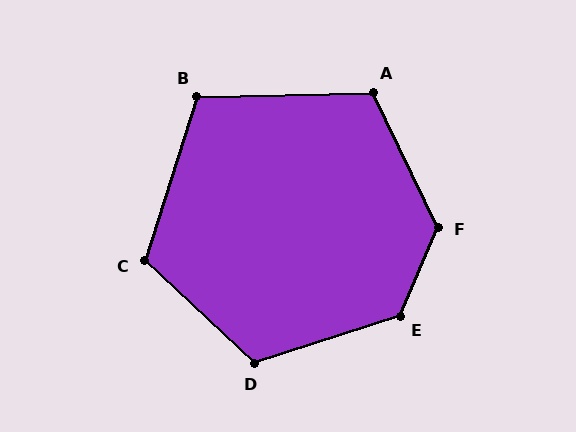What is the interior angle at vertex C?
Approximately 115 degrees (obtuse).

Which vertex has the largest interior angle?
F, at approximately 131 degrees.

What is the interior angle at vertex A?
Approximately 114 degrees (obtuse).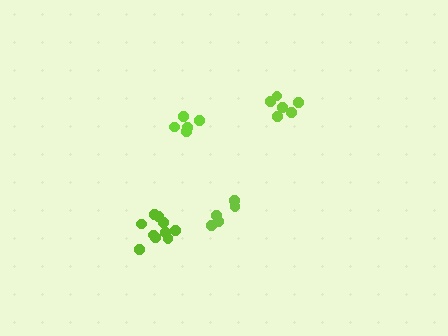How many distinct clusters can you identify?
There are 4 distinct clusters.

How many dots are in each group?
Group 1: 10 dots, Group 2: 5 dots, Group 3: 5 dots, Group 4: 6 dots (26 total).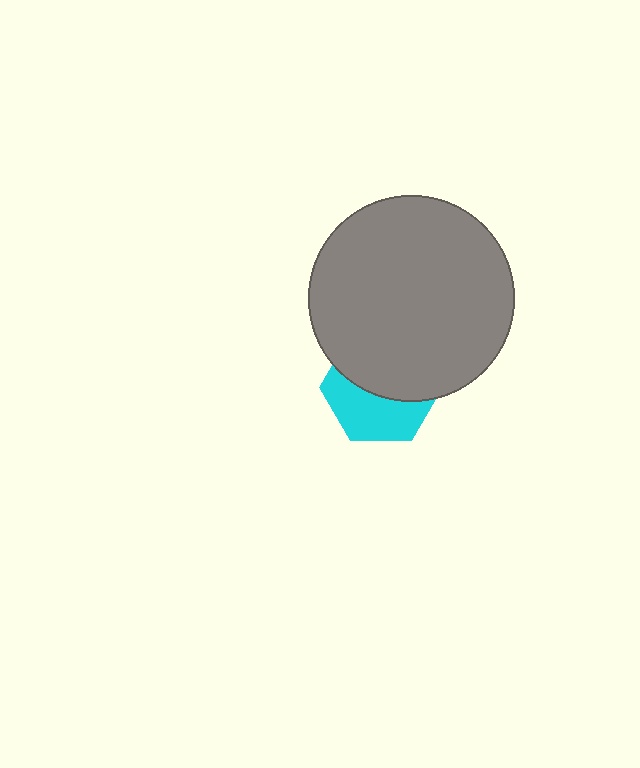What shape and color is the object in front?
The object in front is a gray circle.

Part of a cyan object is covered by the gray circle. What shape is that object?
It is a hexagon.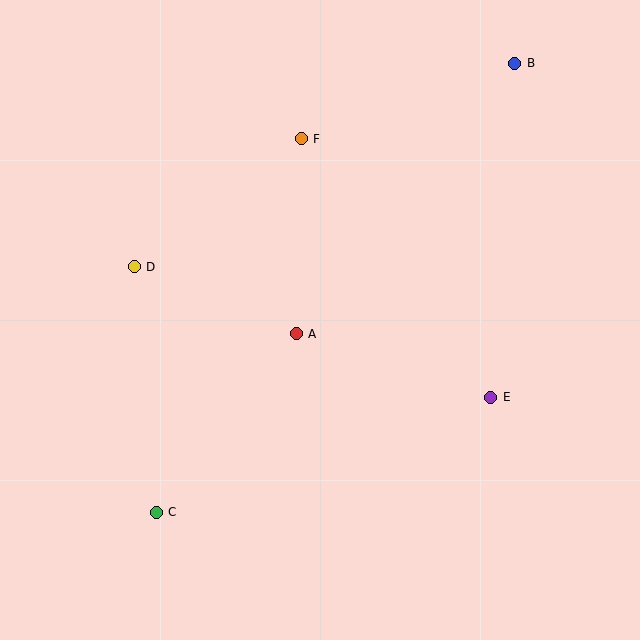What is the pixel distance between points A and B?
The distance between A and B is 348 pixels.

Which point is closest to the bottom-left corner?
Point C is closest to the bottom-left corner.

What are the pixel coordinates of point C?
Point C is at (156, 512).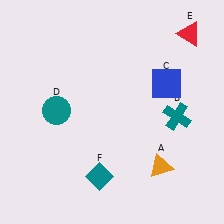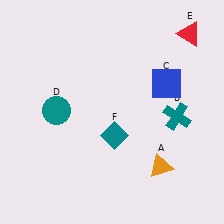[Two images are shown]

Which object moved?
The teal diamond (F) moved up.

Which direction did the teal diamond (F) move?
The teal diamond (F) moved up.